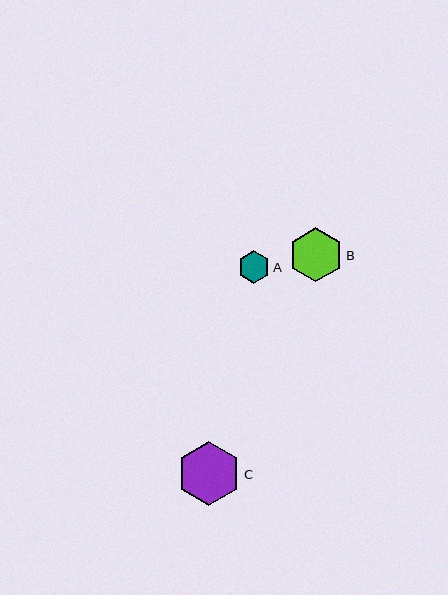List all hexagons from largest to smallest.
From largest to smallest: C, B, A.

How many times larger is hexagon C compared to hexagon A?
Hexagon C is approximately 2.0 times the size of hexagon A.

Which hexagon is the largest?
Hexagon C is the largest with a size of approximately 64 pixels.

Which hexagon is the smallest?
Hexagon A is the smallest with a size of approximately 32 pixels.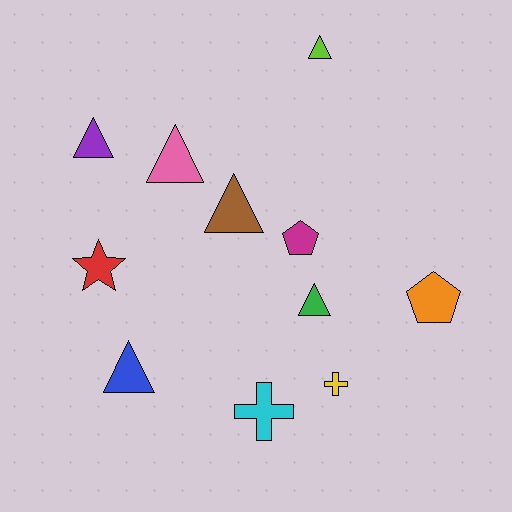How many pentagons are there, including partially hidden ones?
There are 2 pentagons.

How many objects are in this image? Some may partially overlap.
There are 11 objects.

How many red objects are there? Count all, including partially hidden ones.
There is 1 red object.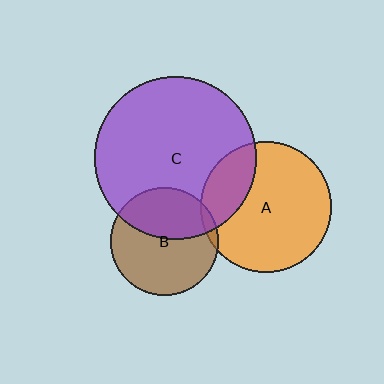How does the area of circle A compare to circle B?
Approximately 1.5 times.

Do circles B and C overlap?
Yes.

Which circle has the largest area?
Circle C (purple).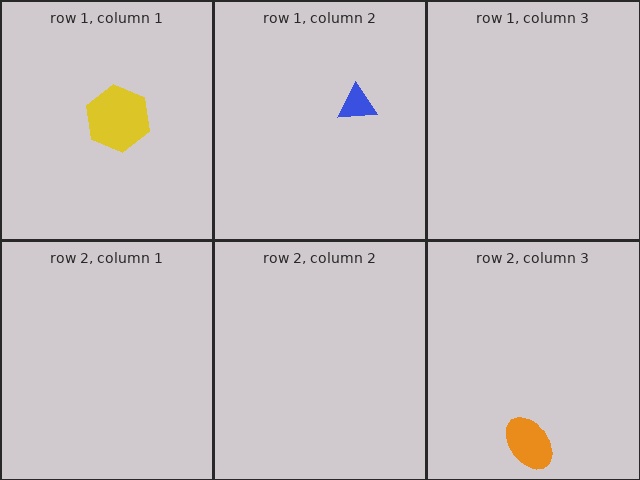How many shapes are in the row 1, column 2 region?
1.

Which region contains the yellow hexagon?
The row 1, column 1 region.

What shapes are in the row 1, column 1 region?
The yellow hexagon.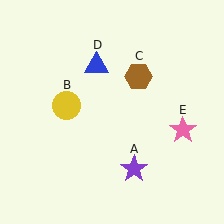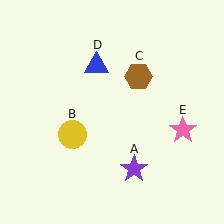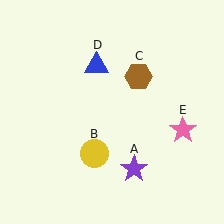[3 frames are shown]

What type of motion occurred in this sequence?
The yellow circle (object B) rotated counterclockwise around the center of the scene.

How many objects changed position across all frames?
1 object changed position: yellow circle (object B).